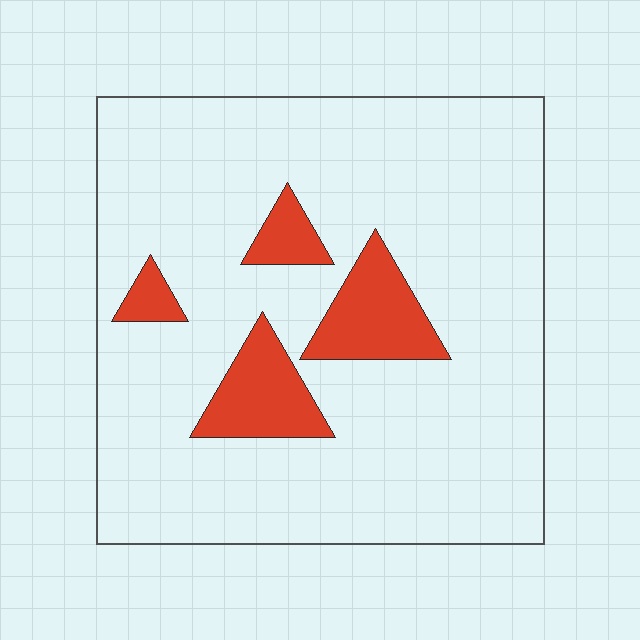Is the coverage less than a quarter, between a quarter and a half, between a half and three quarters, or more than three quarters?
Less than a quarter.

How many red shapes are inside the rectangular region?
4.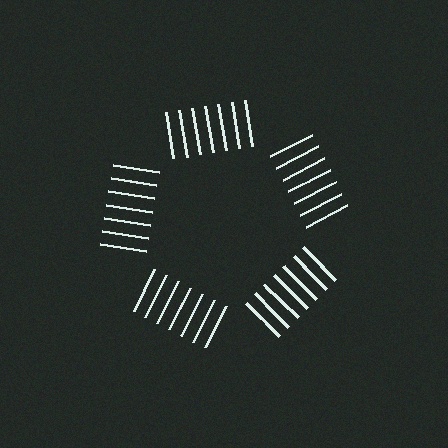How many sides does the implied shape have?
5 sides — the line-ends trace a pentagon.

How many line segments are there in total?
35 — 7 along each of the 5 edges.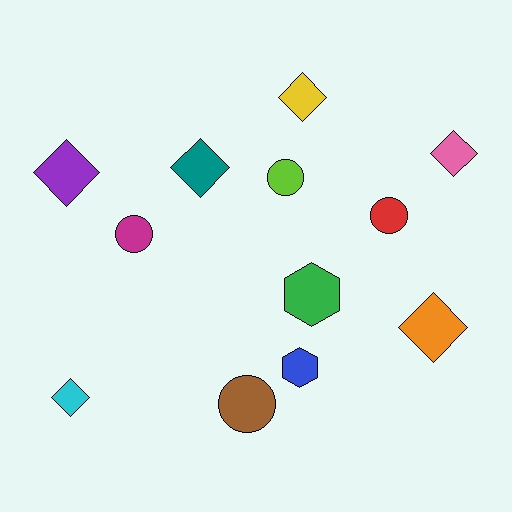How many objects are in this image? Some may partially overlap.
There are 12 objects.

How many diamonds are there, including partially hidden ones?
There are 6 diamonds.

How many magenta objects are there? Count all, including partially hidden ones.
There is 1 magenta object.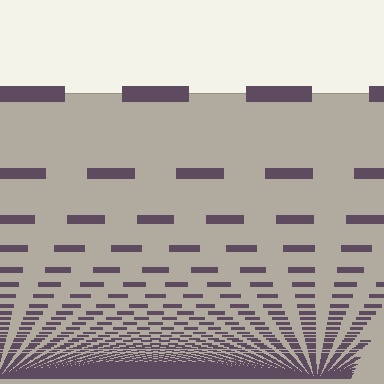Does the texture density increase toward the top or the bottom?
Density increases toward the bottom.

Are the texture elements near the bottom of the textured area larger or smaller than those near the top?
Smaller. The gradient is inverted — elements near the bottom are smaller and denser.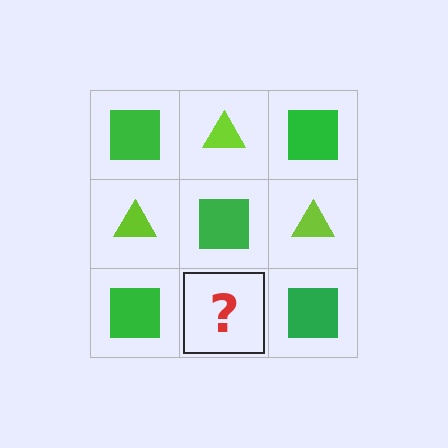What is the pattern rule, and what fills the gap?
The rule is that it alternates green square and lime triangle in a checkerboard pattern. The gap should be filled with a lime triangle.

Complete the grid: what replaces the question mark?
The question mark should be replaced with a lime triangle.